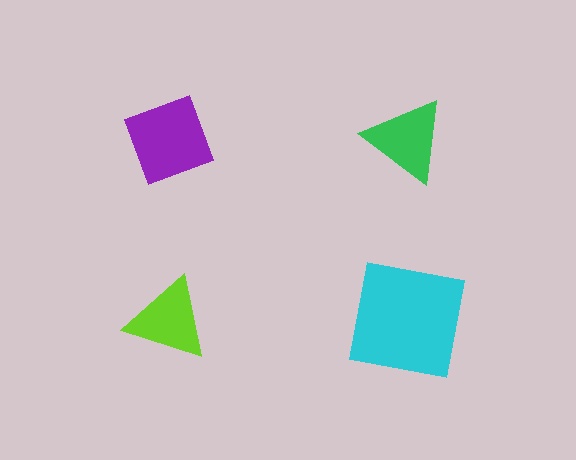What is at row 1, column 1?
A purple diamond.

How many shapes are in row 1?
2 shapes.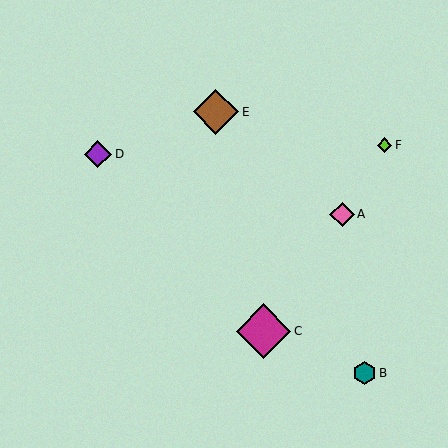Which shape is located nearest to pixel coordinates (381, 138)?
The lime diamond (labeled F) at (385, 145) is nearest to that location.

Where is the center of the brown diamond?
The center of the brown diamond is at (216, 112).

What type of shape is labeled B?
Shape B is a teal hexagon.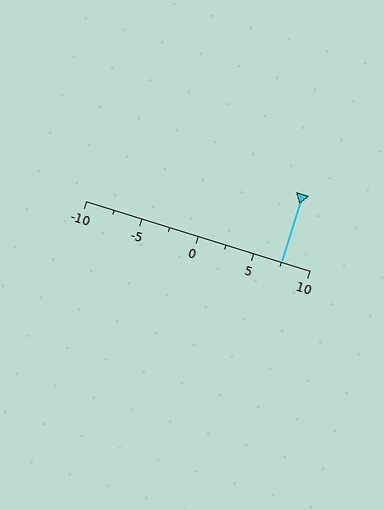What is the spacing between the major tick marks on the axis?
The major ticks are spaced 5 apart.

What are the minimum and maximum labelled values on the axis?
The axis runs from -10 to 10.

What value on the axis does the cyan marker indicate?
The marker indicates approximately 7.5.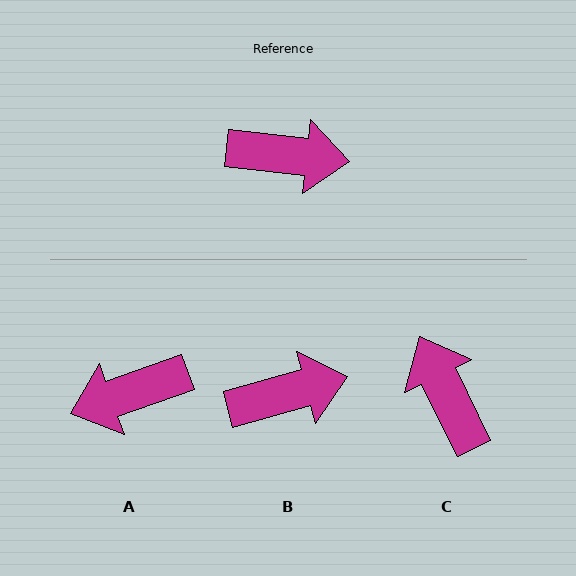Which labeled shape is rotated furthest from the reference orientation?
A, about 155 degrees away.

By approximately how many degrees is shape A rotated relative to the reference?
Approximately 155 degrees clockwise.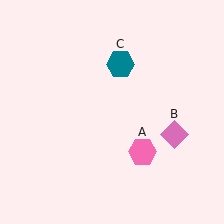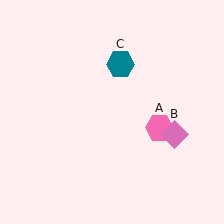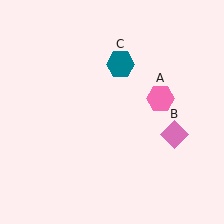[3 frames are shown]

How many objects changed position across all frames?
1 object changed position: pink hexagon (object A).